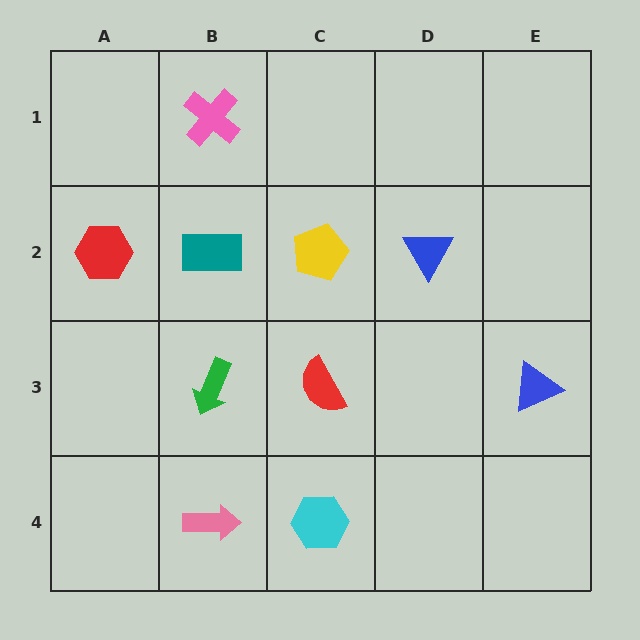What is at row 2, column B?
A teal rectangle.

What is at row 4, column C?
A cyan hexagon.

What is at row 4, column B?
A pink arrow.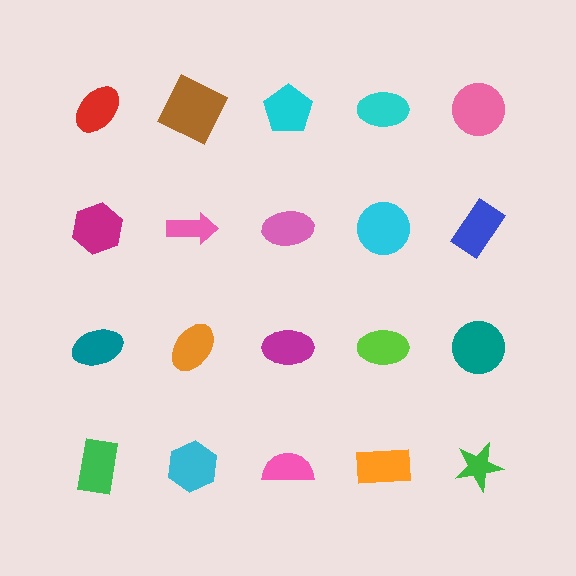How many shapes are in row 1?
5 shapes.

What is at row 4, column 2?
A cyan hexagon.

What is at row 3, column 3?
A magenta ellipse.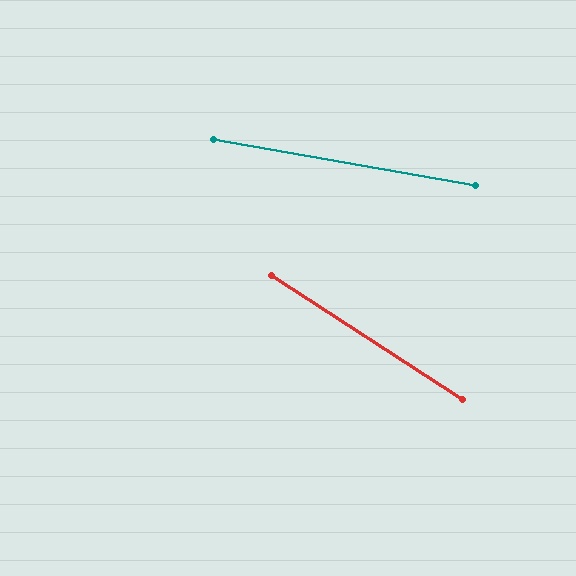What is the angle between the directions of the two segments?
Approximately 23 degrees.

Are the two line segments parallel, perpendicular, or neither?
Neither parallel nor perpendicular — they differ by about 23°.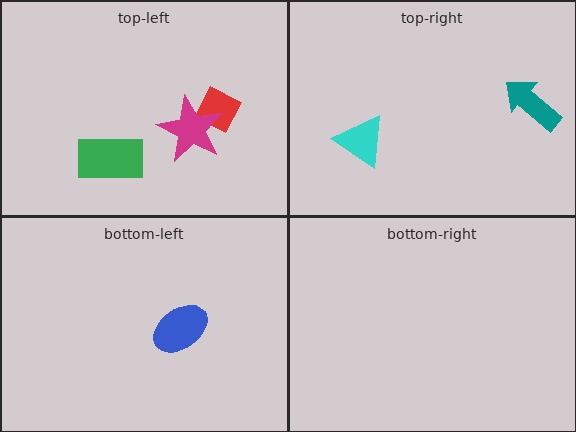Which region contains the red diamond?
The top-left region.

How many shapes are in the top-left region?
3.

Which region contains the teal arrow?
The top-right region.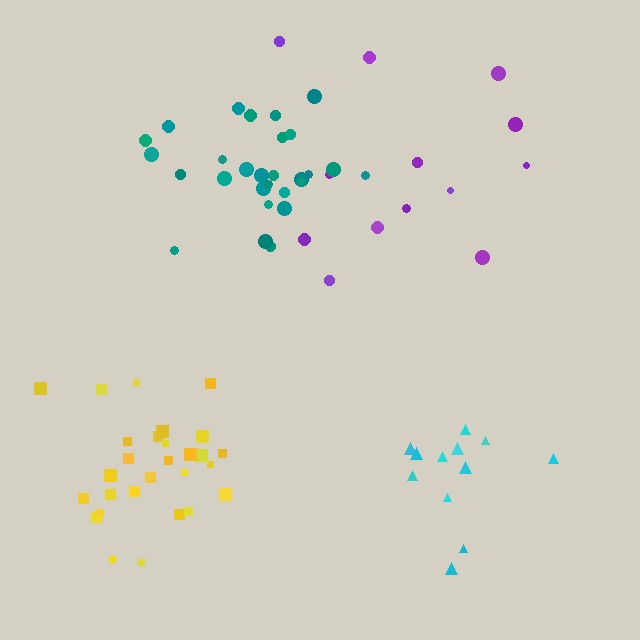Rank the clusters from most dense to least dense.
teal, yellow, cyan, purple.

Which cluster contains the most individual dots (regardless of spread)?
Yellow (28).